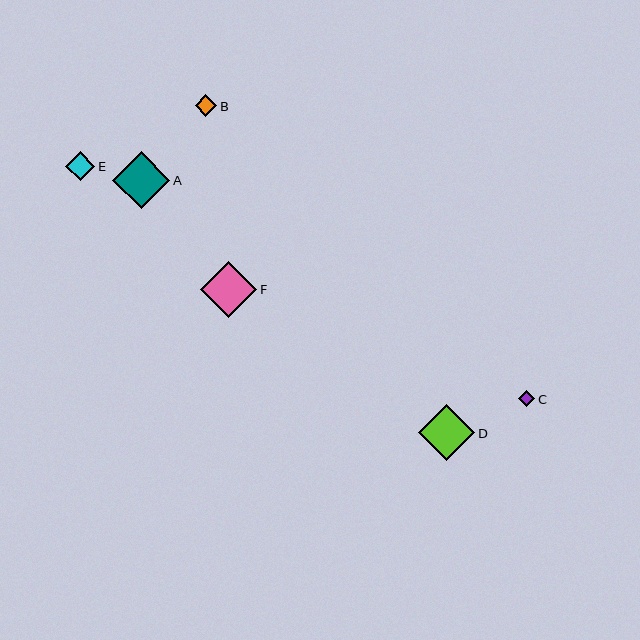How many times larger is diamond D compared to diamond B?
Diamond D is approximately 2.6 times the size of diamond B.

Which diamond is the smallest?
Diamond C is the smallest with a size of approximately 16 pixels.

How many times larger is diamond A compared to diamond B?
Diamond A is approximately 2.6 times the size of diamond B.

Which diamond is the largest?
Diamond A is the largest with a size of approximately 57 pixels.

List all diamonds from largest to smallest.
From largest to smallest: A, D, F, E, B, C.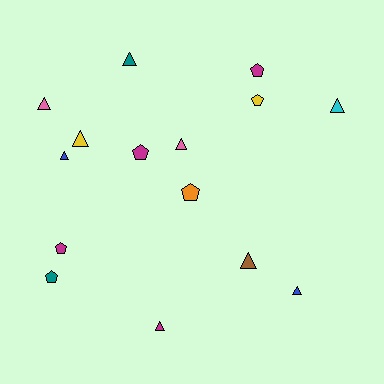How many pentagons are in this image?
There are 6 pentagons.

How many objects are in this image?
There are 15 objects.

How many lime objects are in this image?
There are no lime objects.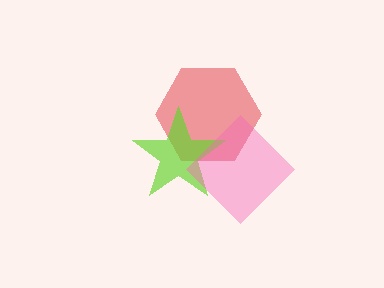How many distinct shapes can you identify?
There are 3 distinct shapes: a red hexagon, a lime star, a pink diamond.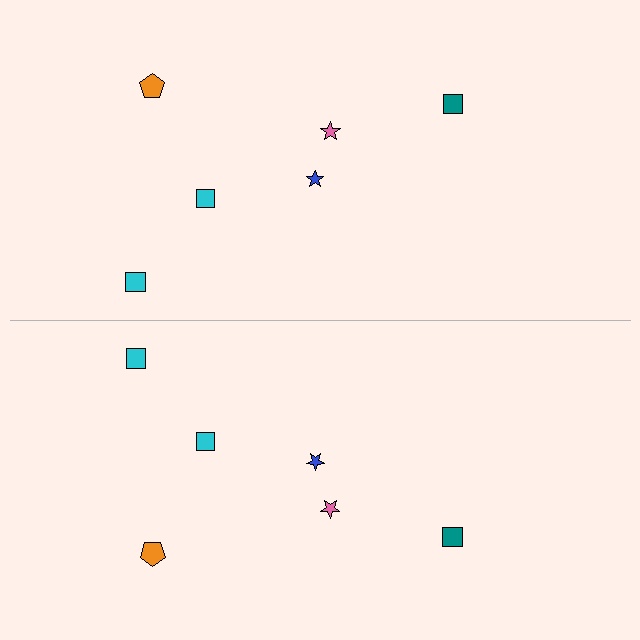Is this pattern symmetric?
Yes, this pattern has bilateral (reflection) symmetry.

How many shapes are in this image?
There are 12 shapes in this image.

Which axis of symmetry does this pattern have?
The pattern has a horizontal axis of symmetry running through the center of the image.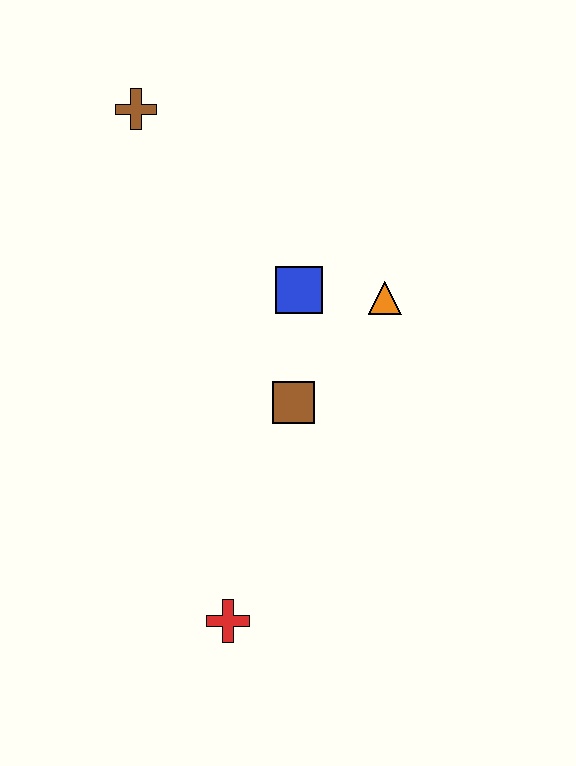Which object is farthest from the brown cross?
The red cross is farthest from the brown cross.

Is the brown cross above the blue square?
Yes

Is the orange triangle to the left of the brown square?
No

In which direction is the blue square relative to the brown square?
The blue square is above the brown square.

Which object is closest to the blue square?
The orange triangle is closest to the blue square.